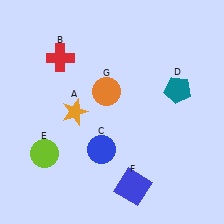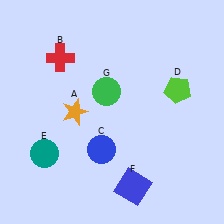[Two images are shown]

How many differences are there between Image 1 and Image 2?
There are 3 differences between the two images.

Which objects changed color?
D changed from teal to lime. E changed from lime to teal. G changed from orange to green.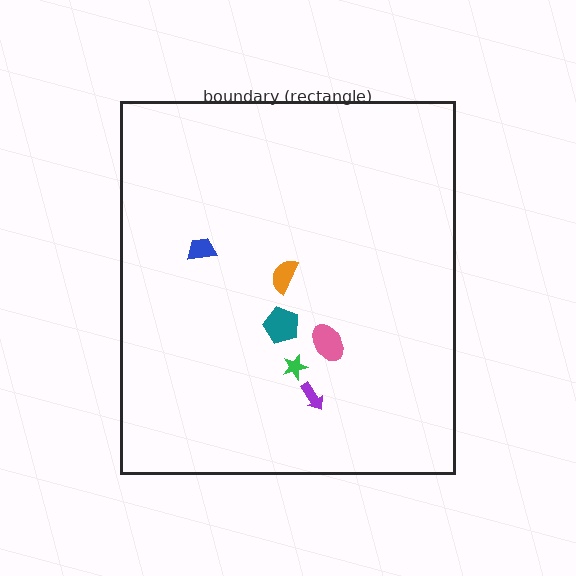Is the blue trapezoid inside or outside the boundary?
Inside.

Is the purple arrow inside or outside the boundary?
Inside.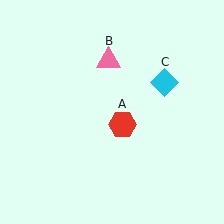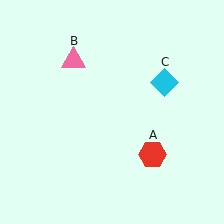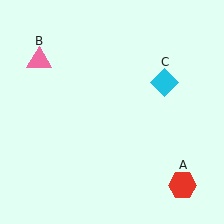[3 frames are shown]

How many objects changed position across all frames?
2 objects changed position: red hexagon (object A), pink triangle (object B).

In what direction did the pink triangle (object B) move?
The pink triangle (object B) moved left.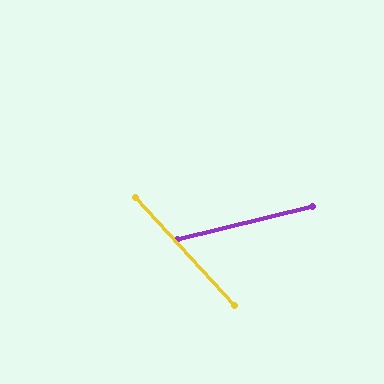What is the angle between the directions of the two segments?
Approximately 61 degrees.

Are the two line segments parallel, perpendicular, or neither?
Neither parallel nor perpendicular — they differ by about 61°.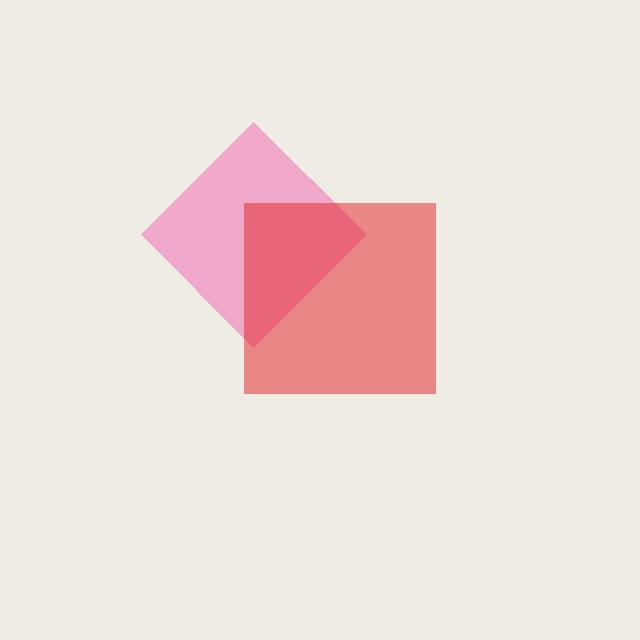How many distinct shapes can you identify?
There are 2 distinct shapes: a pink diamond, a red square.